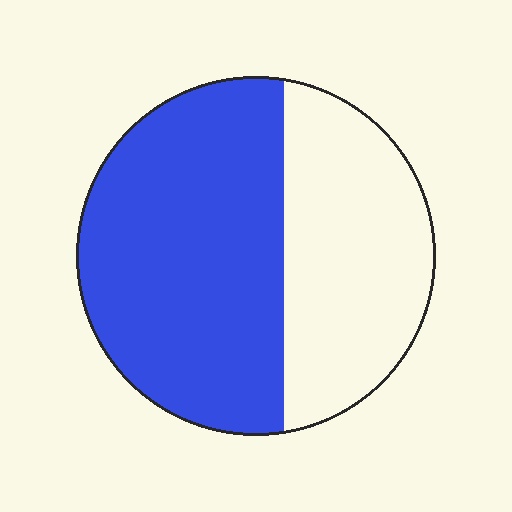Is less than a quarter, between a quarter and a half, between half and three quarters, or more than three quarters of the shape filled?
Between half and three quarters.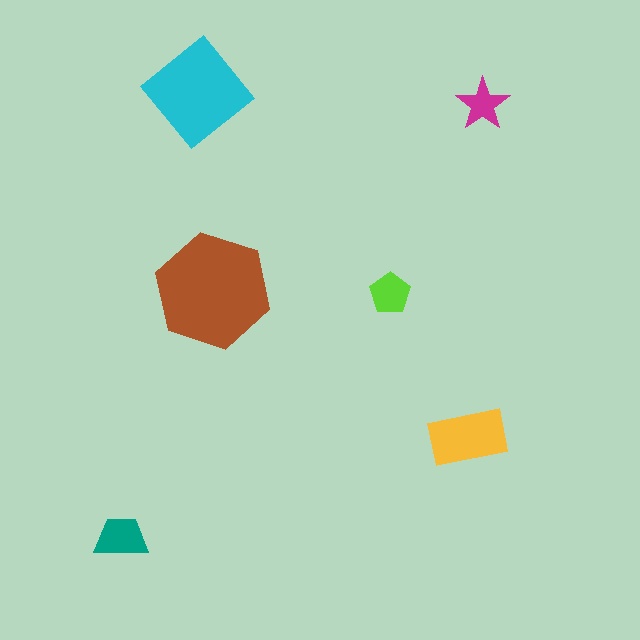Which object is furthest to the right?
The magenta star is rightmost.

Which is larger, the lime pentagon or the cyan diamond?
The cyan diamond.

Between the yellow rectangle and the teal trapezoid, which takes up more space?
The yellow rectangle.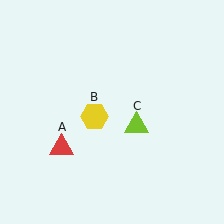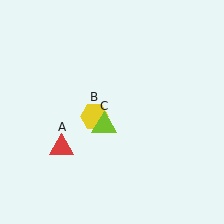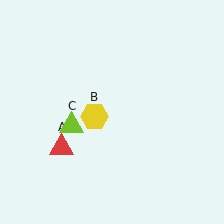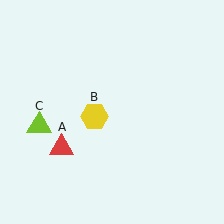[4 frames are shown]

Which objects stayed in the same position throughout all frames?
Red triangle (object A) and yellow hexagon (object B) remained stationary.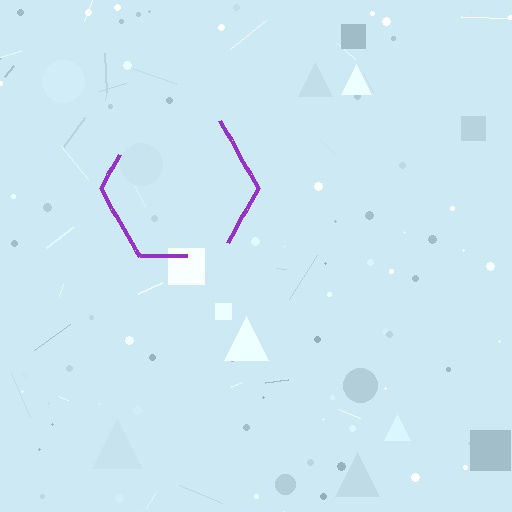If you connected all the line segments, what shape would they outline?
They would outline a hexagon.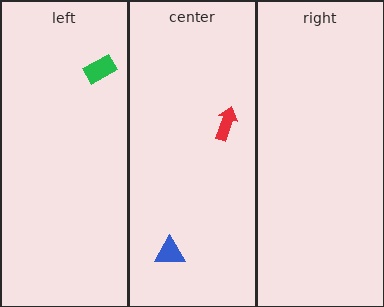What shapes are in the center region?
The red arrow, the blue triangle.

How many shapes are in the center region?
2.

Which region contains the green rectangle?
The left region.